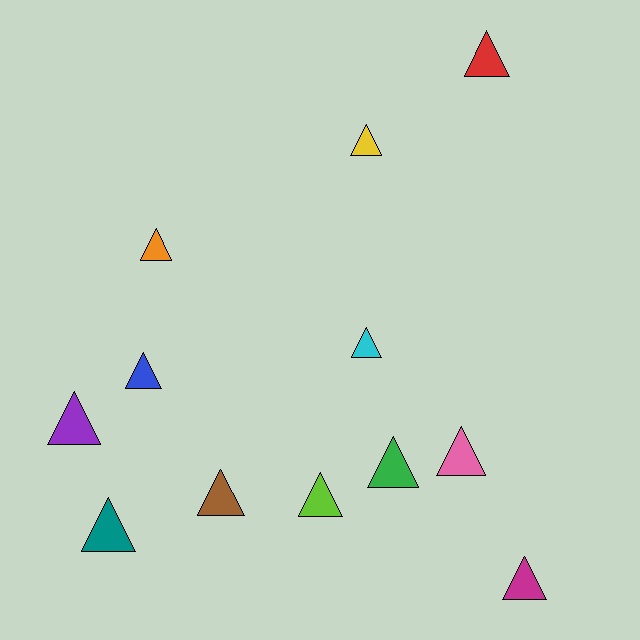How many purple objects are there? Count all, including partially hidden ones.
There is 1 purple object.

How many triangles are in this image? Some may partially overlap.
There are 12 triangles.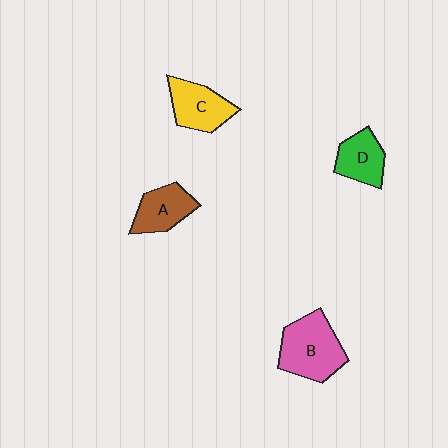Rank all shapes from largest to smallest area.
From largest to smallest: B (pink), C (yellow), A (brown), D (green).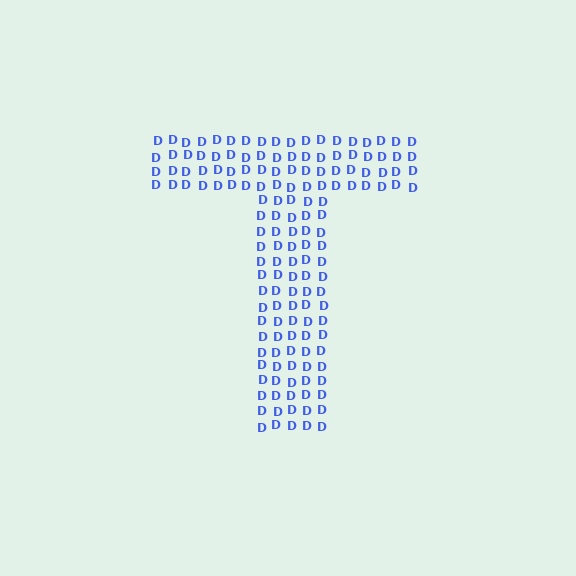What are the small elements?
The small elements are letter D's.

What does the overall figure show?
The overall figure shows the letter T.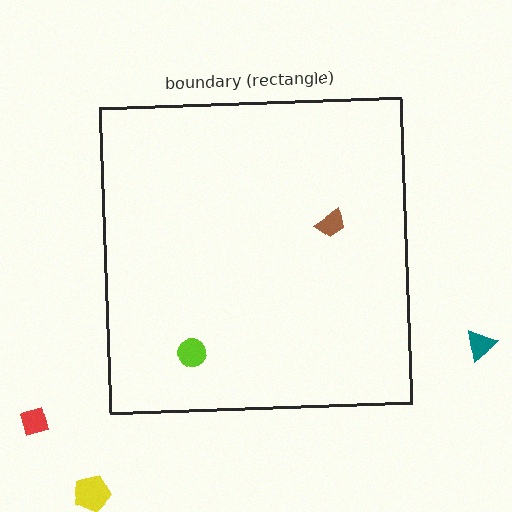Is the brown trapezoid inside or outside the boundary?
Inside.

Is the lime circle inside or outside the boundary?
Inside.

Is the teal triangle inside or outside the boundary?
Outside.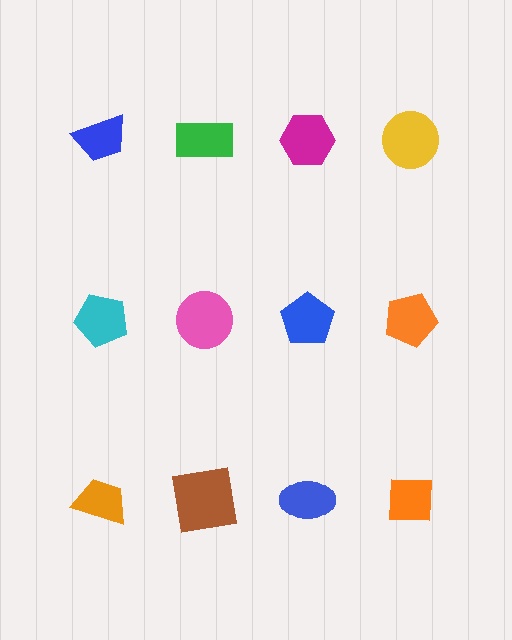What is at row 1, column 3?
A magenta hexagon.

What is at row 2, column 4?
An orange pentagon.